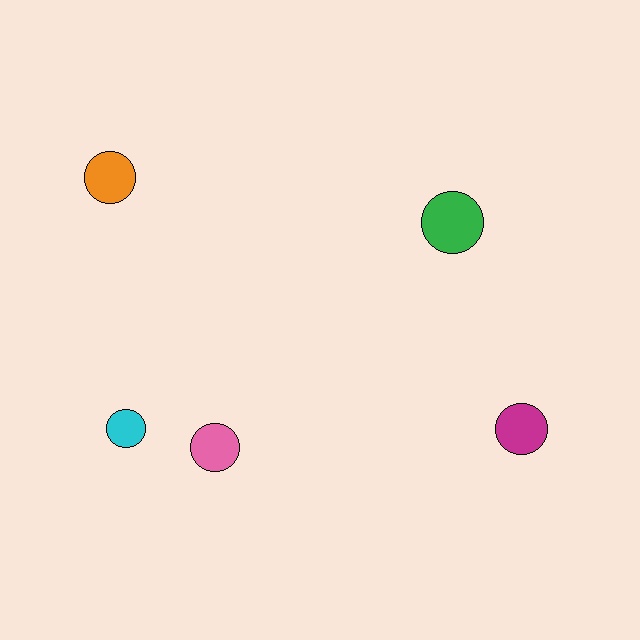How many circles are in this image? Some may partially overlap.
There are 5 circles.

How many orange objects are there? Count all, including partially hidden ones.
There is 1 orange object.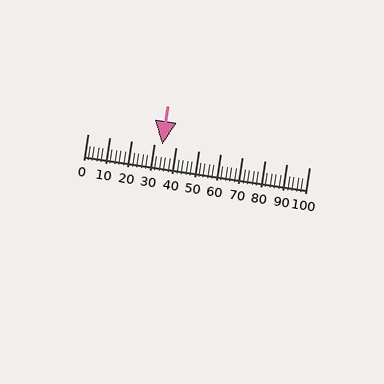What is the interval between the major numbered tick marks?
The major tick marks are spaced 10 units apart.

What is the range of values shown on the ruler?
The ruler shows values from 0 to 100.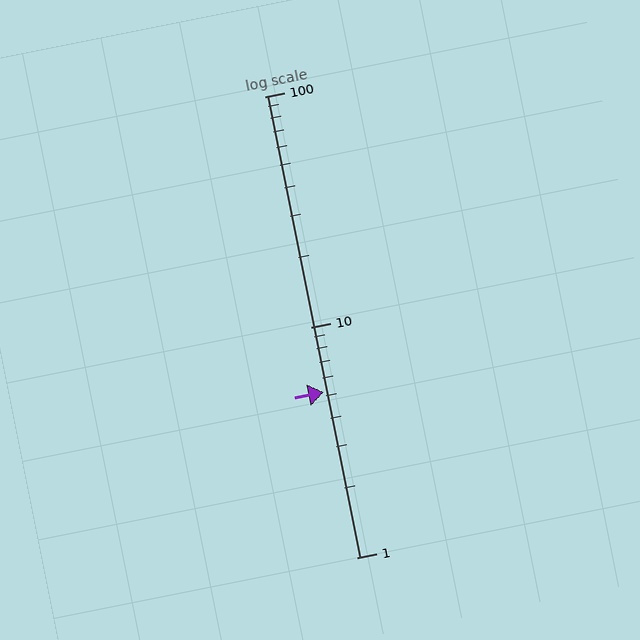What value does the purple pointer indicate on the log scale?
The pointer indicates approximately 5.2.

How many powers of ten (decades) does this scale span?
The scale spans 2 decades, from 1 to 100.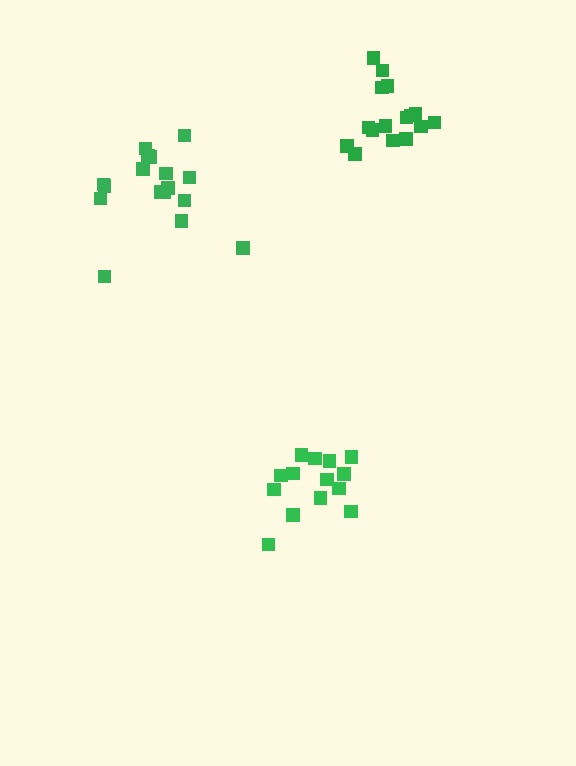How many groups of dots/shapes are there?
There are 3 groups.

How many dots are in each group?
Group 1: 17 dots, Group 2: 16 dots, Group 3: 14 dots (47 total).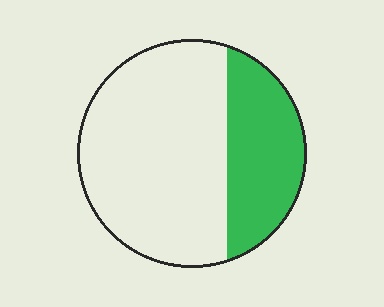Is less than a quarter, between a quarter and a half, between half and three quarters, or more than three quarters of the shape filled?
Between a quarter and a half.